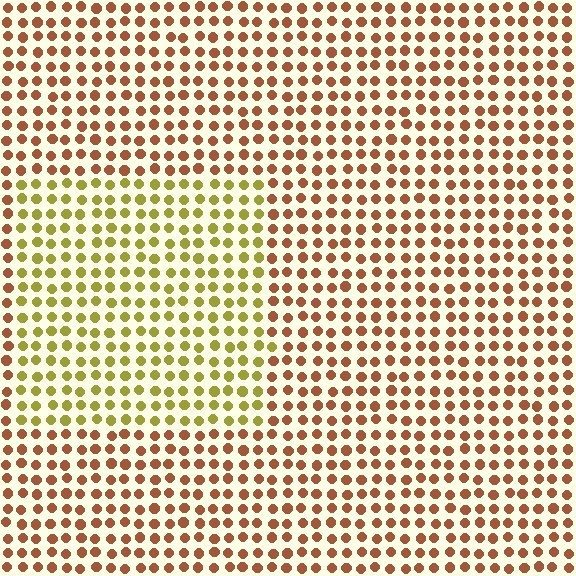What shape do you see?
I see a rectangle.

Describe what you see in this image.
The image is filled with small brown elements in a uniform arrangement. A rectangle-shaped region is visible where the elements are tinted to a slightly different hue, forming a subtle color boundary.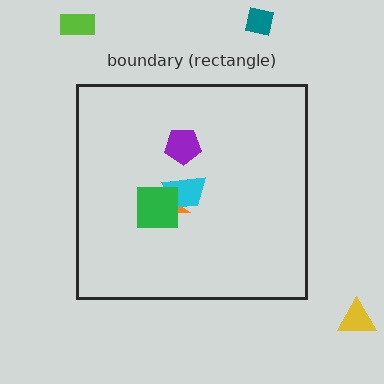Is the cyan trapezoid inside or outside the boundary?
Inside.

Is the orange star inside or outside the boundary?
Inside.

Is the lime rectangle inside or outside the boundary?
Outside.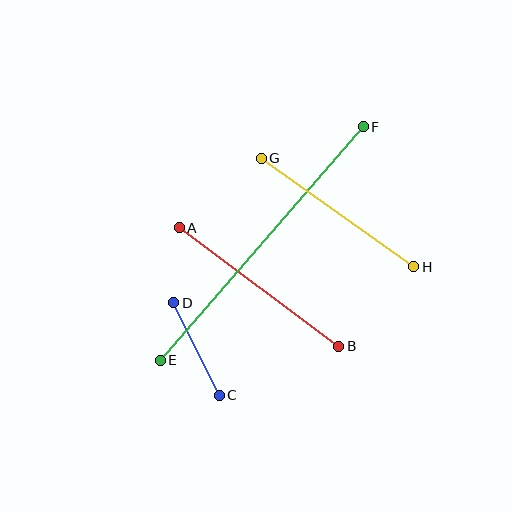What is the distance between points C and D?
The distance is approximately 103 pixels.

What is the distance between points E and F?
The distance is approximately 309 pixels.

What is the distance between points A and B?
The distance is approximately 199 pixels.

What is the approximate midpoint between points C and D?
The midpoint is at approximately (196, 349) pixels.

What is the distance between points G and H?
The distance is approximately 187 pixels.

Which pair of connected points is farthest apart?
Points E and F are farthest apart.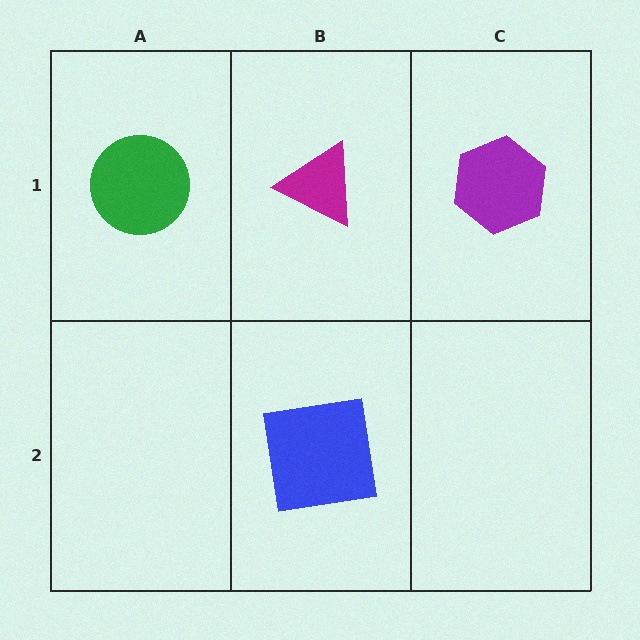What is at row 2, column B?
A blue square.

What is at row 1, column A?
A green circle.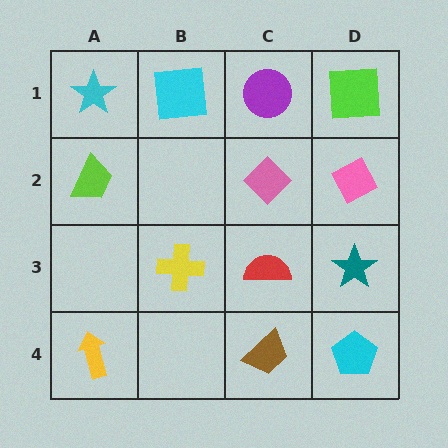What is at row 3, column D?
A teal star.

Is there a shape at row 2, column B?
No, that cell is empty.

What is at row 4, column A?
A yellow arrow.